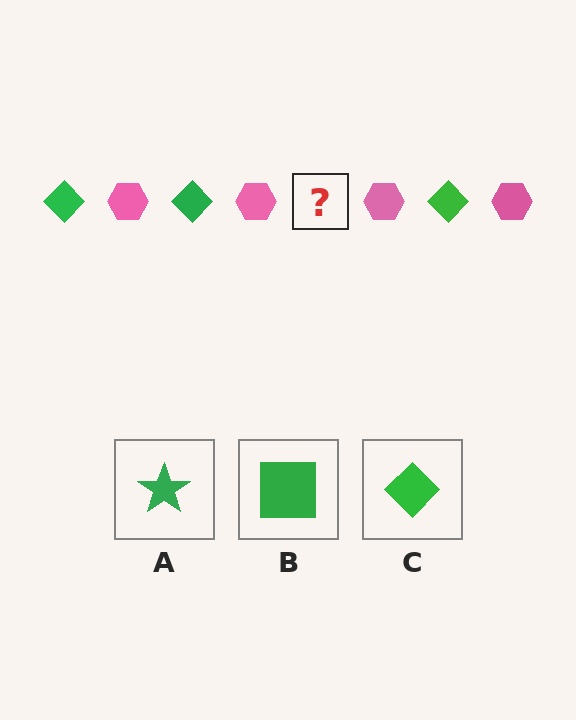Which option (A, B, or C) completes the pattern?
C.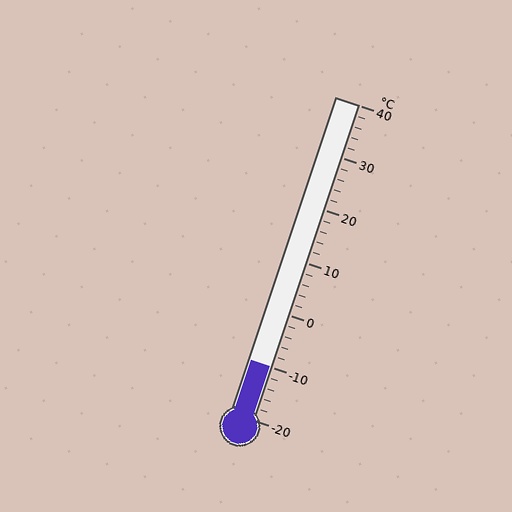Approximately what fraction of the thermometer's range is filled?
The thermometer is filled to approximately 15% of its range.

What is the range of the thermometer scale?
The thermometer scale ranges from -20°C to 40°C.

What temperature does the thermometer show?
The thermometer shows approximately -10°C.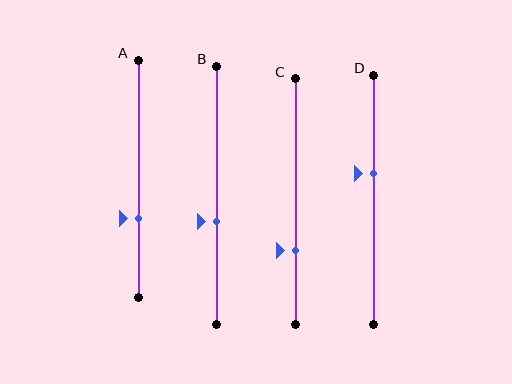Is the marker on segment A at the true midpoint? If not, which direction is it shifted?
No, the marker on segment A is shifted downward by about 17% of the segment length.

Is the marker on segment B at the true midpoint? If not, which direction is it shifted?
No, the marker on segment B is shifted downward by about 10% of the segment length.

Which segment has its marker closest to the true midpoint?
Segment B has its marker closest to the true midpoint.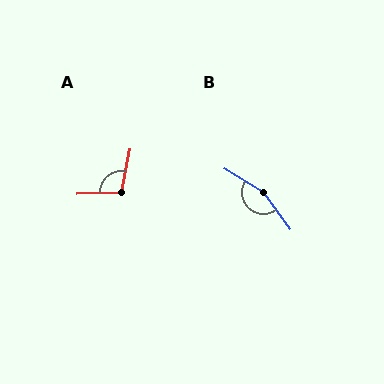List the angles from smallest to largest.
A (102°), B (157°).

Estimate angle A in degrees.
Approximately 102 degrees.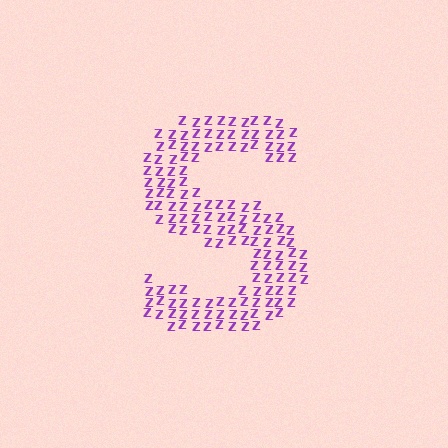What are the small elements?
The small elements are letter Z's.